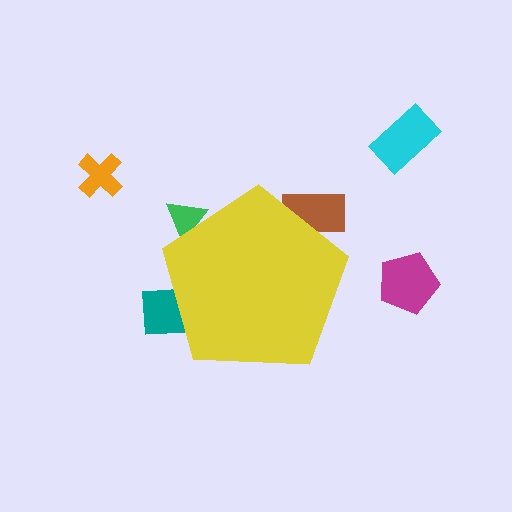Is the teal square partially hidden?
Yes, the teal square is partially hidden behind the yellow pentagon.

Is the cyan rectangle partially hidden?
No, the cyan rectangle is fully visible.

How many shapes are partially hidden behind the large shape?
3 shapes are partially hidden.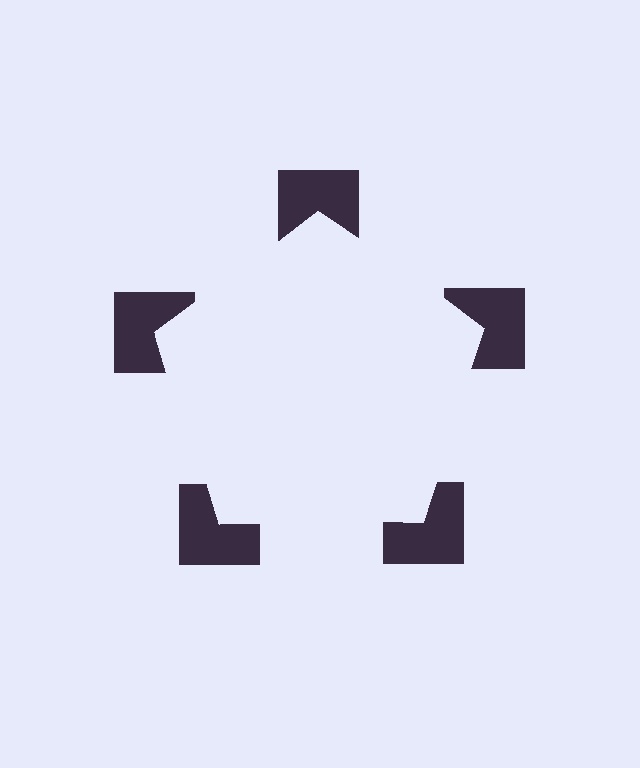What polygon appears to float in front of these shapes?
An illusory pentagon — its edges are inferred from the aligned wedge cuts in the notched squares, not physically drawn.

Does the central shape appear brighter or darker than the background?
It typically appears slightly brighter than the background, even though no actual brightness change is drawn.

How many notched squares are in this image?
There are 5 — one at each vertex of the illusory pentagon.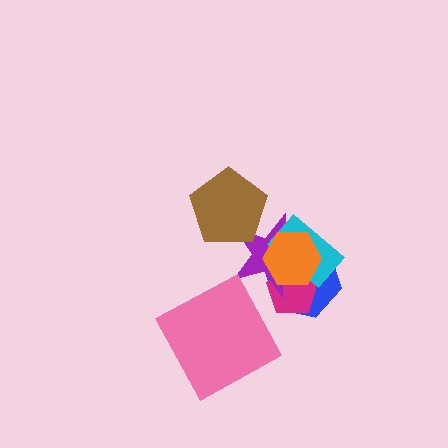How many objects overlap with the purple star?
5 objects overlap with the purple star.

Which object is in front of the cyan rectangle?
The orange hexagon is in front of the cyan rectangle.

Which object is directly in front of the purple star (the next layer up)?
The cyan rectangle is directly in front of the purple star.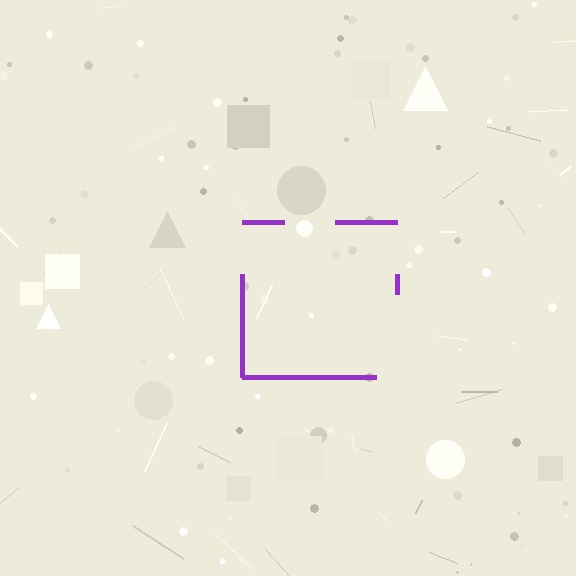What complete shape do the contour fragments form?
The contour fragments form a square.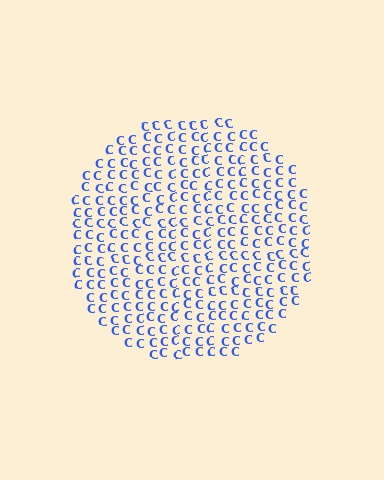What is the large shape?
The large shape is a circle.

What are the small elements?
The small elements are letter C's.